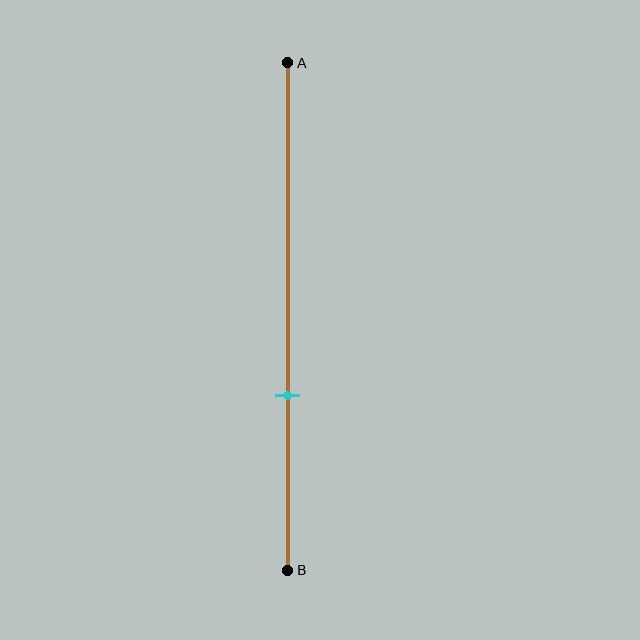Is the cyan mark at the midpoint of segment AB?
No, the mark is at about 65% from A, not at the 50% midpoint.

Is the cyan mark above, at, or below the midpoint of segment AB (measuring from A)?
The cyan mark is below the midpoint of segment AB.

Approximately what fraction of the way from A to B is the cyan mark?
The cyan mark is approximately 65% of the way from A to B.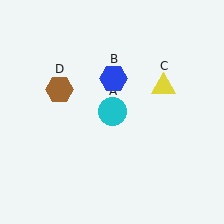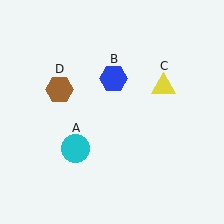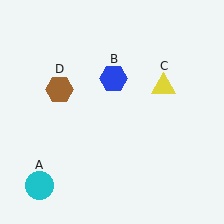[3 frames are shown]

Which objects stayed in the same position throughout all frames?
Blue hexagon (object B) and yellow triangle (object C) and brown hexagon (object D) remained stationary.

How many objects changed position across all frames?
1 object changed position: cyan circle (object A).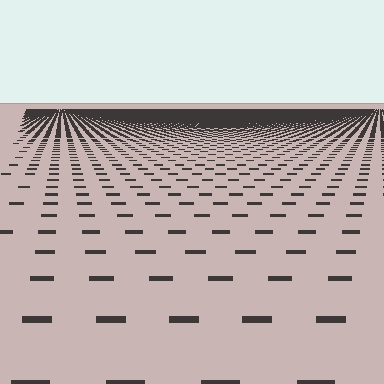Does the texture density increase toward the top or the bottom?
Density increases toward the top.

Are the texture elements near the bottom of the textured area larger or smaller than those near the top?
Larger. Near the bottom, elements are closer to the viewer and appear at a bigger on-screen size.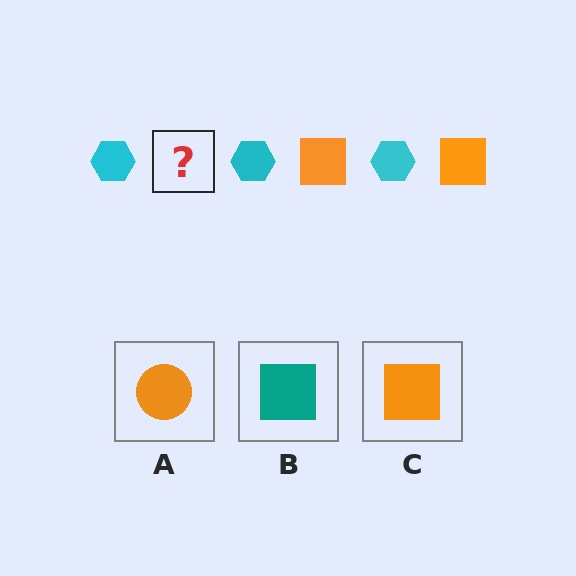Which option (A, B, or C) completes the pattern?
C.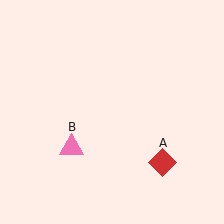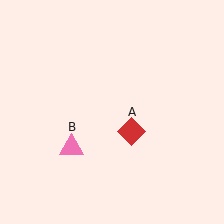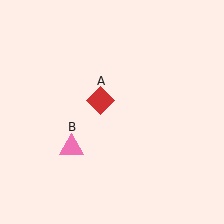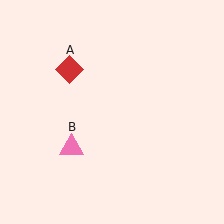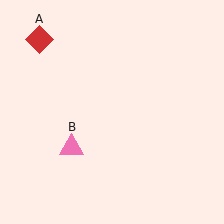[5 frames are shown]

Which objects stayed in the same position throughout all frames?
Pink triangle (object B) remained stationary.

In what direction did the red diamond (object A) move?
The red diamond (object A) moved up and to the left.